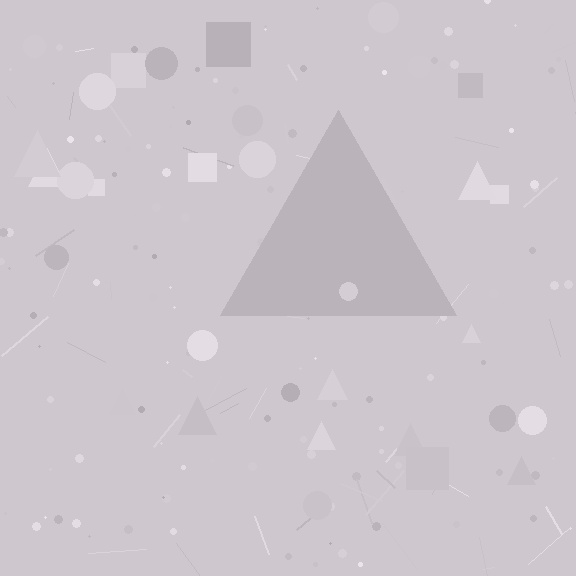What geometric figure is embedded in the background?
A triangle is embedded in the background.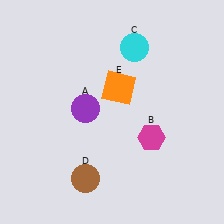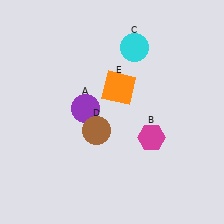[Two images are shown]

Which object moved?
The brown circle (D) moved up.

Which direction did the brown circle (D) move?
The brown circle (D) moved up.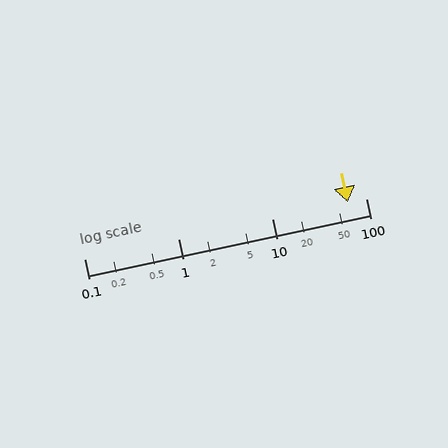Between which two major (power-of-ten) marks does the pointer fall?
The pointer is between 10 and 100.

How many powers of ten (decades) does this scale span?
The scale spans 3 decades, from 0.1 to 100.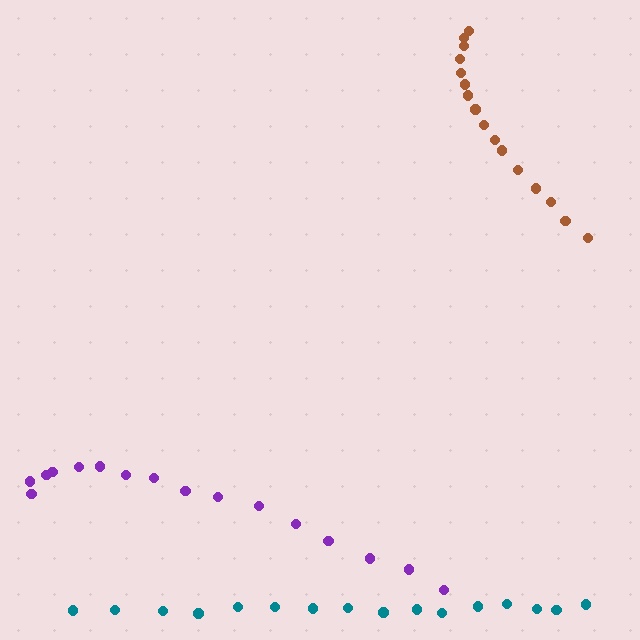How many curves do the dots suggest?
There are 3 distinct paths.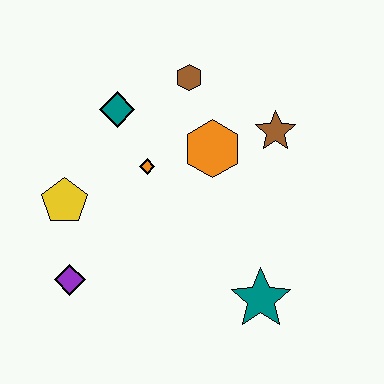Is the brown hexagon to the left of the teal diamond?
No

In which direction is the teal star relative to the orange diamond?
The teal star is below the orange diamond.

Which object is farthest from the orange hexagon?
The purple diamond is farthest from the orange hexagon.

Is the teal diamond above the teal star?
Yes